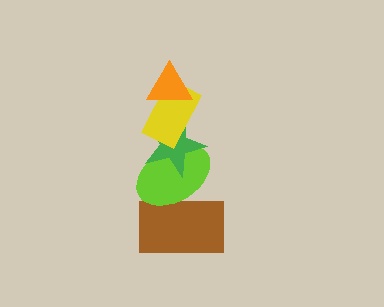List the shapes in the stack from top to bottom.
From top to bottom: the orange triangle, the yellow rectangle, the green star, the lime ellipse, the brown rectangle.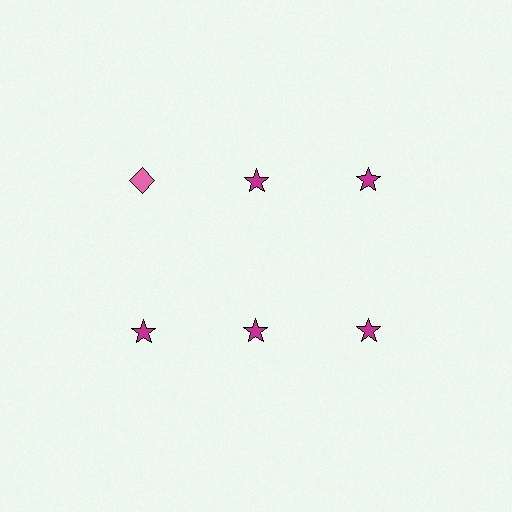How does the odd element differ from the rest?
It differs in both color (pink instead of magenta) and shape (diamond instead of star).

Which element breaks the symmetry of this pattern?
The pink diamond in the top row, leftmost column breaks the symmetry. All other shapes are magenta stars.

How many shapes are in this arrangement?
There are 6 shapes arranged in a grid pattern.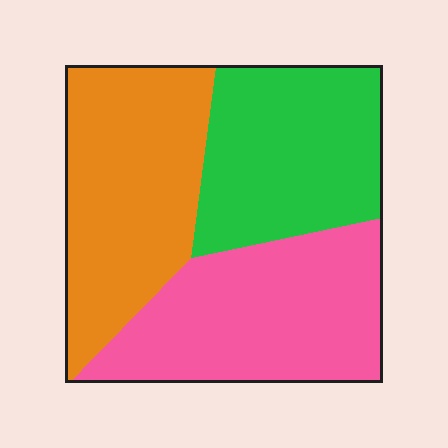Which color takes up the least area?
Green, at roughly 30%.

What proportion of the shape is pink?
Pink takes up between a third and a half of the shape.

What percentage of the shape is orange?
Orange takes up about one third (1/3) of the shape.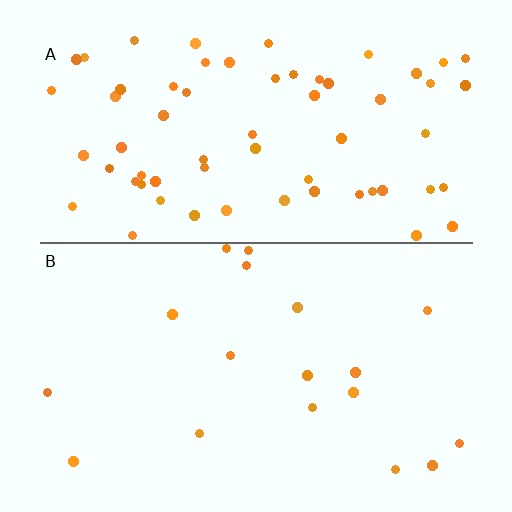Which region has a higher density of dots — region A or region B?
A (the top).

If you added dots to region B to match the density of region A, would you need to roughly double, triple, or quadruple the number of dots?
Approximately quadruple.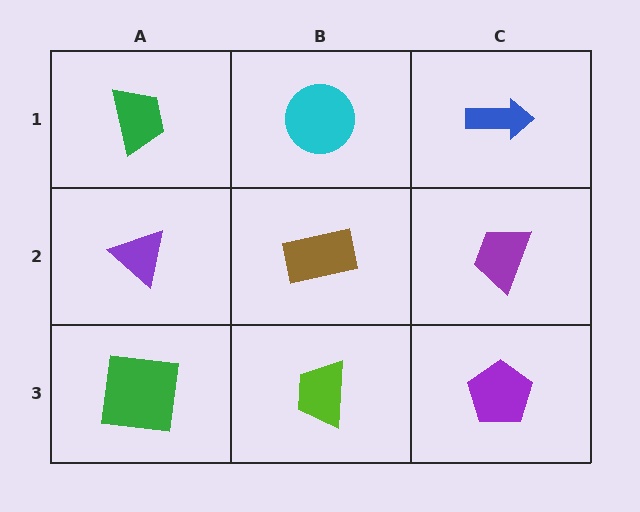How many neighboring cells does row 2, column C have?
3.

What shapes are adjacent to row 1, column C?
A purple trapezoid (row 2, column C), a cyan circle (row 1, column B).